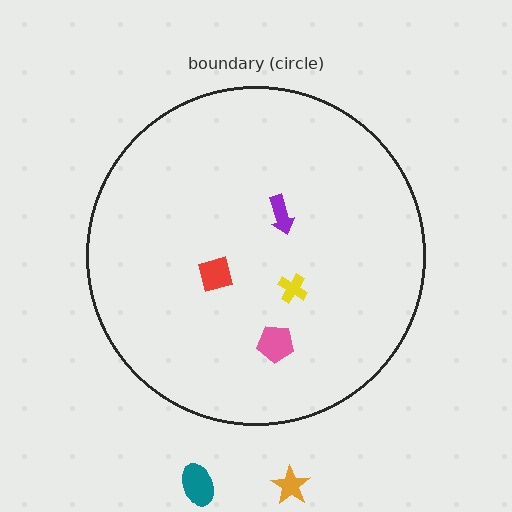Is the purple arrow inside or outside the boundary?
Inside.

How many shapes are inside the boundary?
4 inside, 2 outside.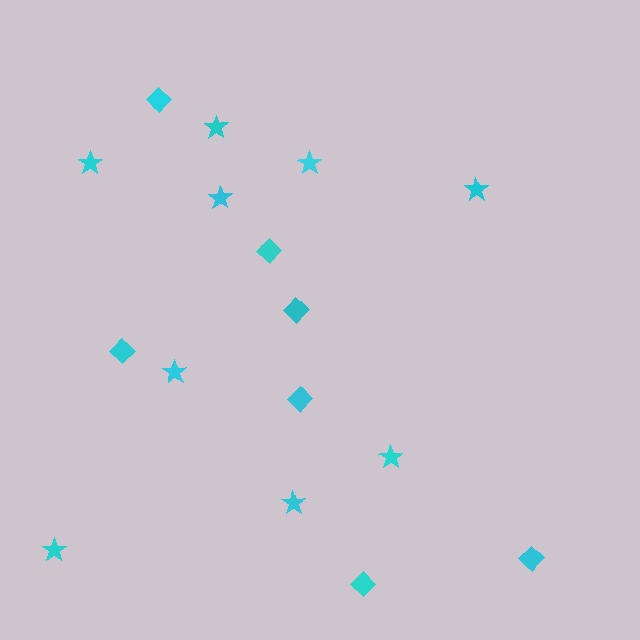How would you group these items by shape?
There are 2 groups: one group of stars (9) and one group of diamonds (7).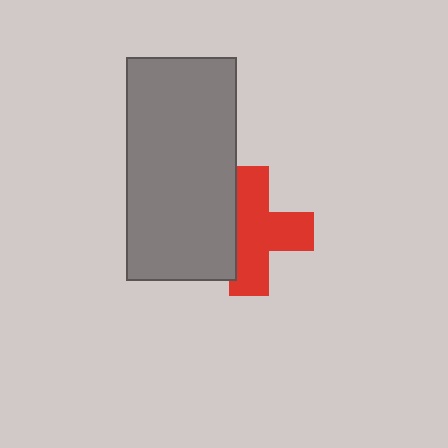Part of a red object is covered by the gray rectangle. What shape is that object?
It is a cross.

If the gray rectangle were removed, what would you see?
You would see the complete red cross.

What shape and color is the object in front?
The object in front is a gray rectangle.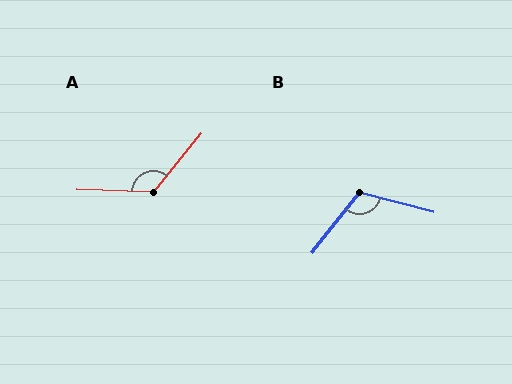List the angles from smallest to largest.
B (114°), A (128°).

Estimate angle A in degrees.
Approximately 128 degrees.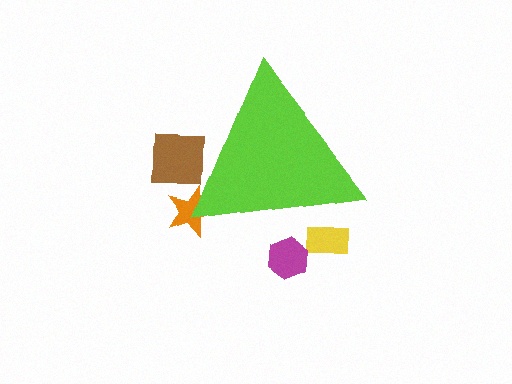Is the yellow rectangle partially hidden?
Yes, the yellow rectangle is partially hidden behind the lime triangle.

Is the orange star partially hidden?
Yes, the orange star is partially hidden behind the lime triangle.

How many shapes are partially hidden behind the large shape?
4 shapes are partially hidden.